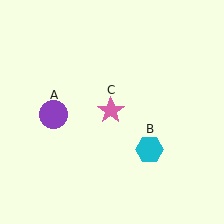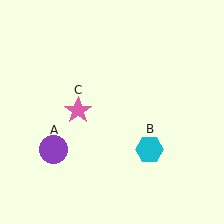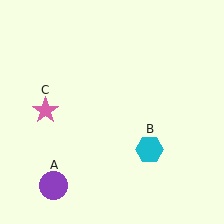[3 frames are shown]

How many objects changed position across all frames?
2 objects changed position: purple circle (object A), pink star (object C).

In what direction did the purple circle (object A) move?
The purple circle (object A) moved down.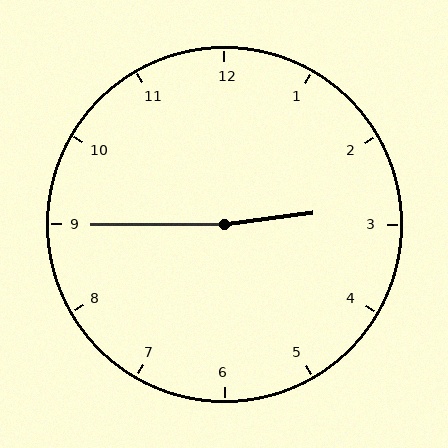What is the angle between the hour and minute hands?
Approximately 172 degrees.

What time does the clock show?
2:45.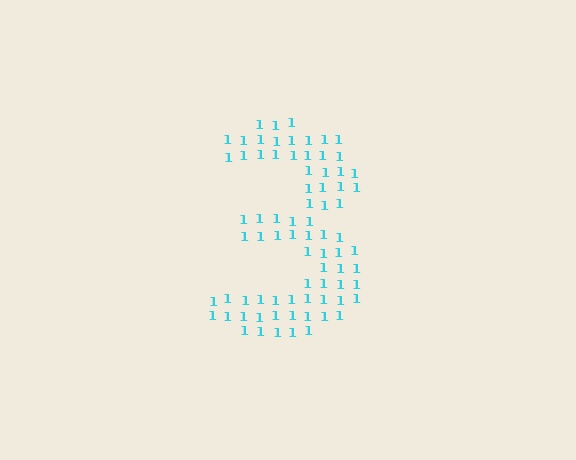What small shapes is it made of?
It is made of small digit 1's.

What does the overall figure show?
The overall figure shows the digit 3.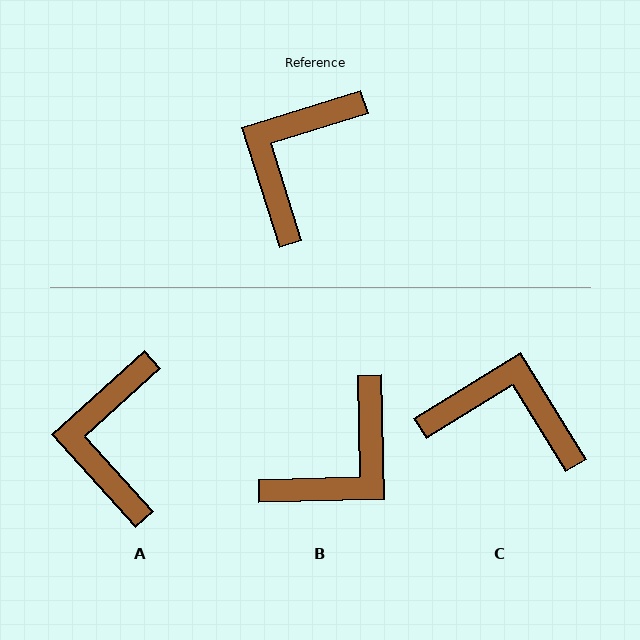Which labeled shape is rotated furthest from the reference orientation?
B, about 164 degrees away.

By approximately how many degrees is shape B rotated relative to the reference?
Approximately 164 degrees counter-clockwise.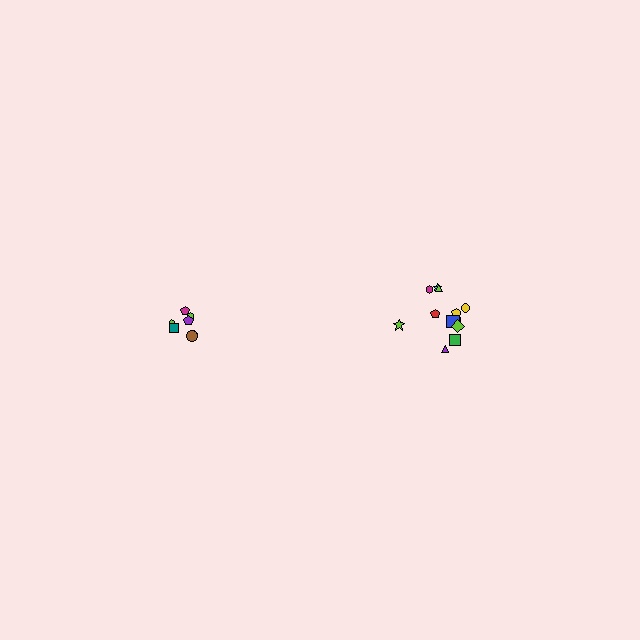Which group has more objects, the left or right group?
The right group.